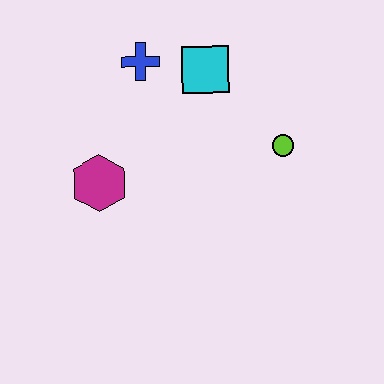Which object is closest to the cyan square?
The blue cross is closest to the cyan square.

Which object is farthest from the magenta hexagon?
The lime circle is farthest from the magenta hexagon.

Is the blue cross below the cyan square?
No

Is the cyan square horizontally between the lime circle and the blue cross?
Yes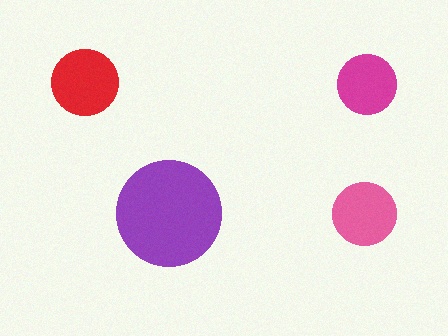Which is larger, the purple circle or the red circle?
The purple one.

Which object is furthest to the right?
The magenta circle is rightmost.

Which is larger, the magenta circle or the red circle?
The red one.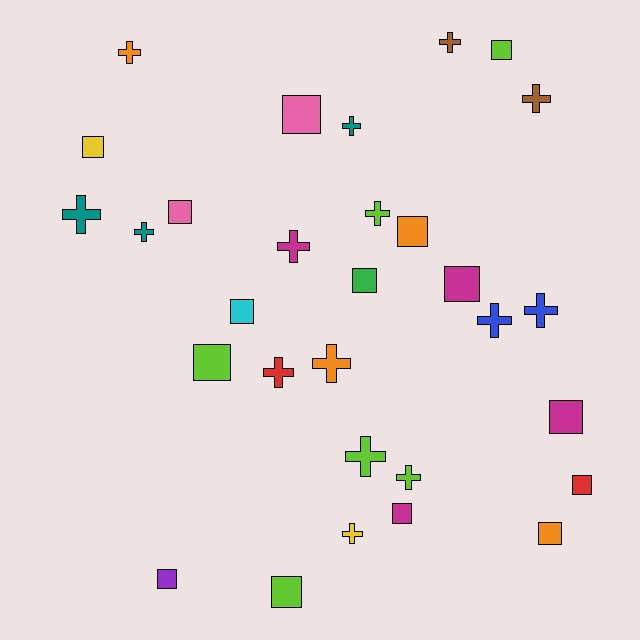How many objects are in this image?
There are 30 objects.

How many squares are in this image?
There are 15 squares.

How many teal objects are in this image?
There are 3 teal objects.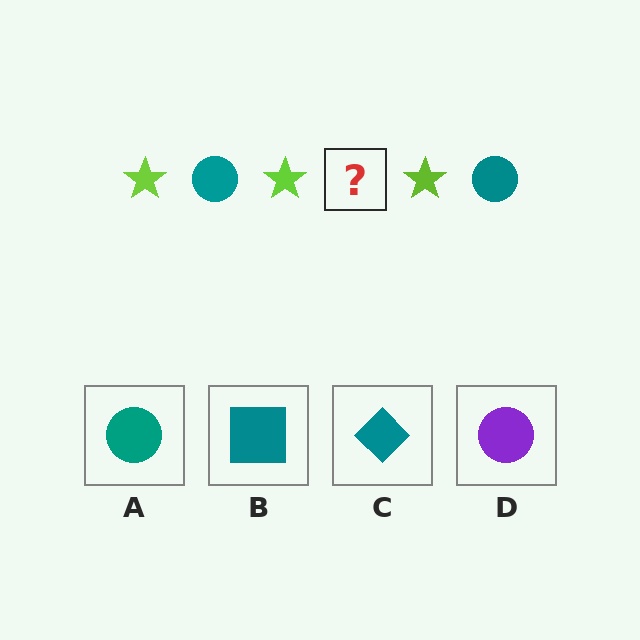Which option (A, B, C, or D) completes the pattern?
A.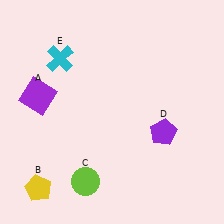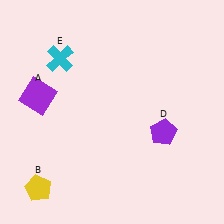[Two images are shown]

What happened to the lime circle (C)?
The lime circle (C) was removed in Image 2. It was in the bottom-left area of Image 1.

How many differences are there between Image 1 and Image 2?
There is 1 difference between the two images.